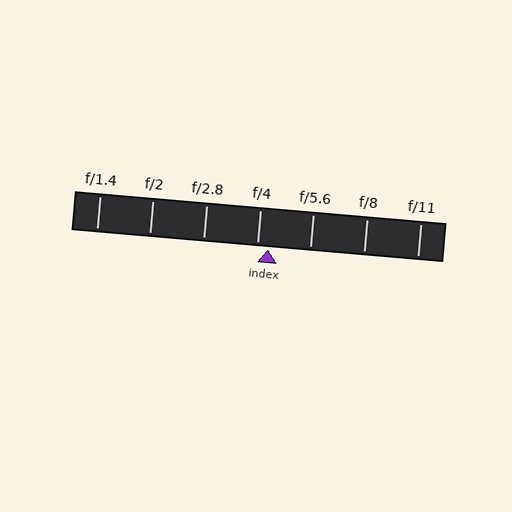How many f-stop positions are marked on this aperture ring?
There are 7 f-stop positions marked.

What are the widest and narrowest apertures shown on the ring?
The widest aperture shown is f/1.4 and the narrowest is f/11.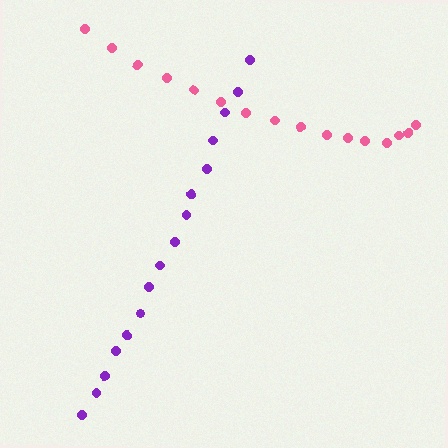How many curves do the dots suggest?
There are 2 distinct paths.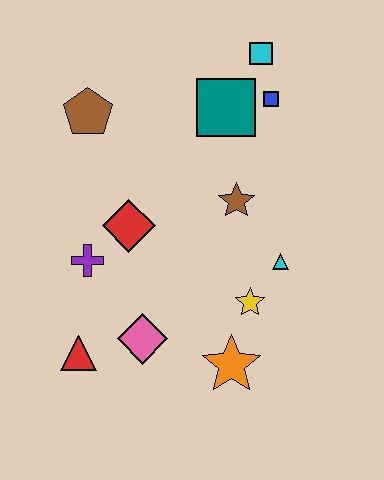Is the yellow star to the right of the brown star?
Yes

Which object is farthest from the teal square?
The red triangle is farthest from the teal square.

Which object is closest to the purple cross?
The red diamond is closest to the purple cross.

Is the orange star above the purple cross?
No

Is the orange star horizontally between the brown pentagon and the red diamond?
No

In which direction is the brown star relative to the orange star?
The brown star is above the orange star.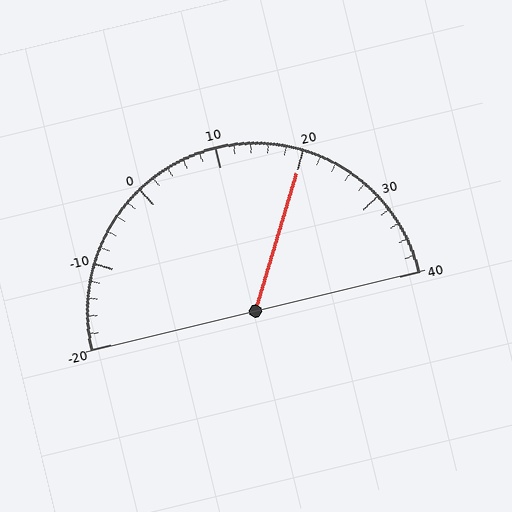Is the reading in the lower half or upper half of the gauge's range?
The reading is in the upper half of the range (-20 to 40).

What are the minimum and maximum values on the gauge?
The gauge ranges from -20 to 40.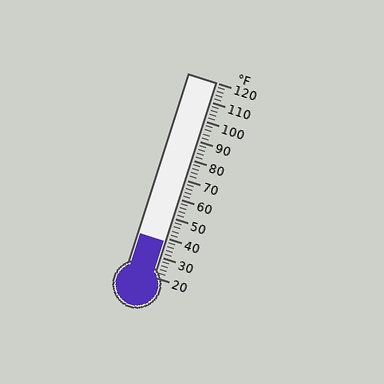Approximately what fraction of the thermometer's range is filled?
The thermometer is filled to approximately 20% of its range.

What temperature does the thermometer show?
The thermometer shows approximately 38°F.